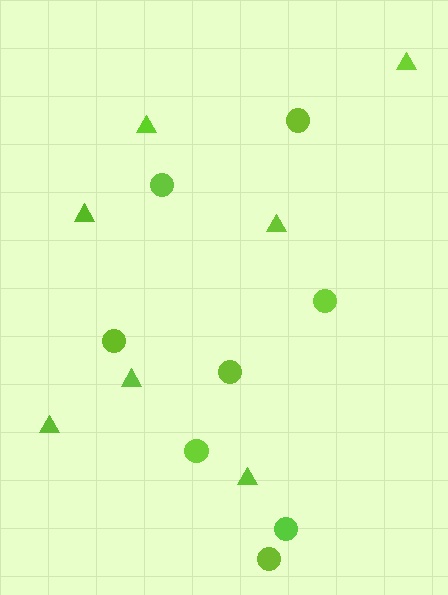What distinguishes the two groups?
There are 2 groups: one group of circles (8) and one group of triangles (7).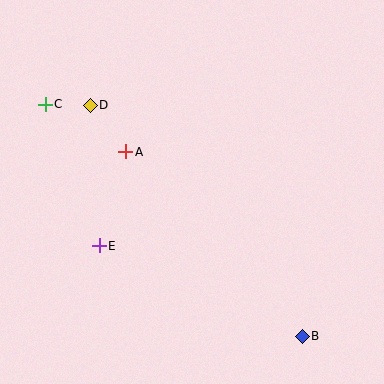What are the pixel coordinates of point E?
Point E is at (99, 246).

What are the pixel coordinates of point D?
Point D is at (90, 105).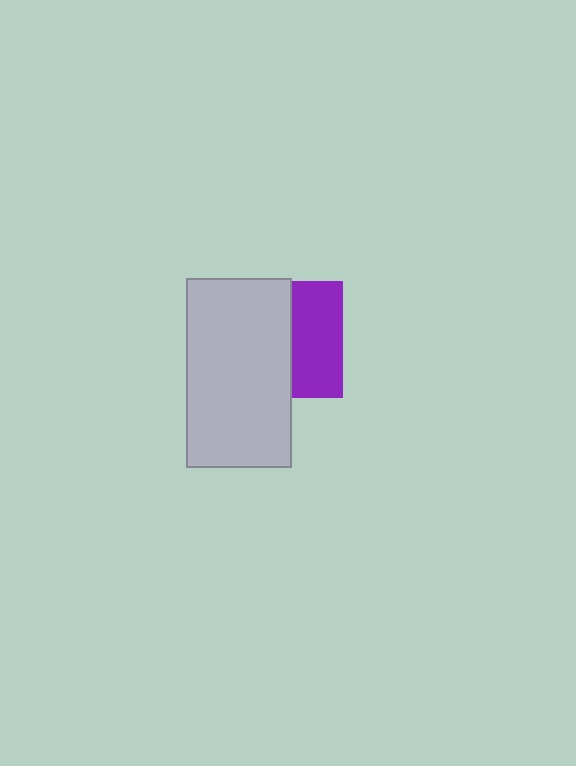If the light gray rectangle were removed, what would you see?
You would see the complete purple square.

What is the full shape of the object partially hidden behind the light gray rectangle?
The partially hidden object is a purple square.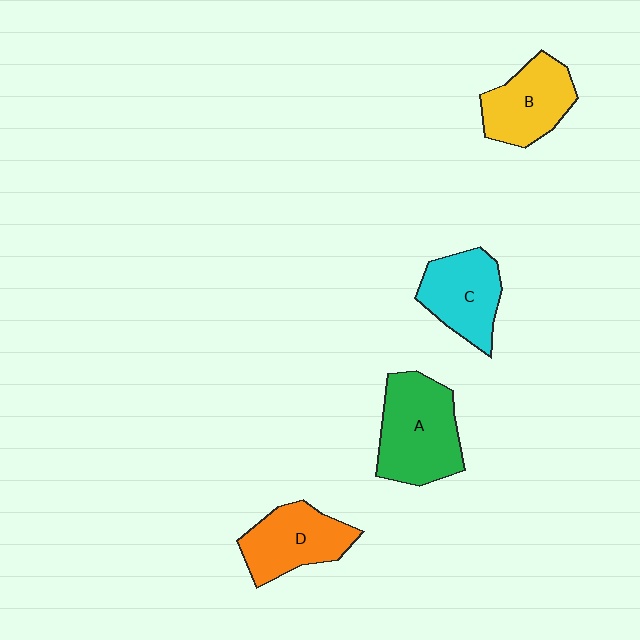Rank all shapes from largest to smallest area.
From largest to smallest: A (green), D (orange), C (cyan), B (yellow).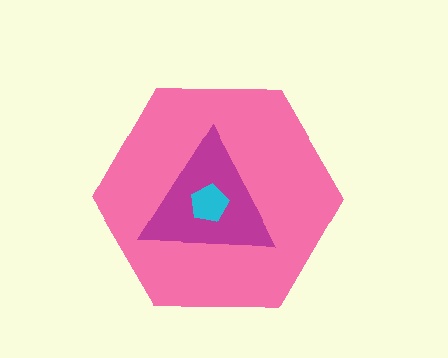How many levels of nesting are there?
3.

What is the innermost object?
The cyan pentagon.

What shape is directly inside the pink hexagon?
The magenta triangle.